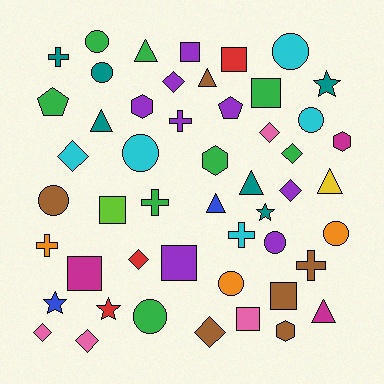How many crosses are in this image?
There are 6 crosses.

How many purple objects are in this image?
There are 8 purple objects.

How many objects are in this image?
There are 50 objects.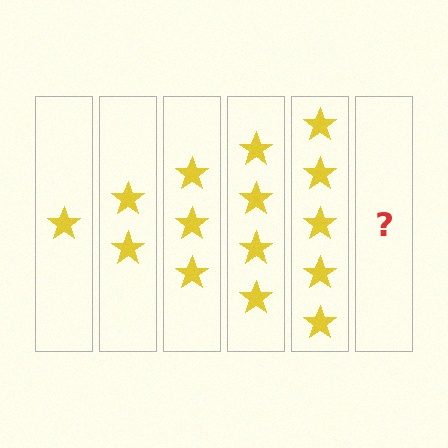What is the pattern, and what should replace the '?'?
The pattern is that each step adds one more star. The '?' should be 6 stars.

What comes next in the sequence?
The next element should be 6 stars.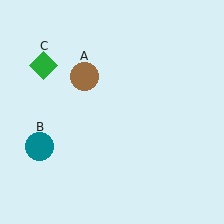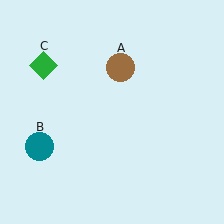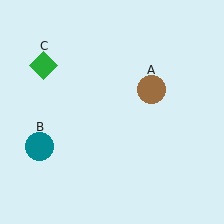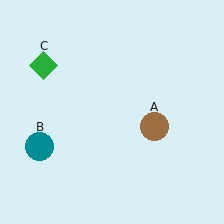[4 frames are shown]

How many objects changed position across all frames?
1 object changed position: brown circle (object A).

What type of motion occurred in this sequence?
The brown circle (object A) rotated clockwise around the center of the scene.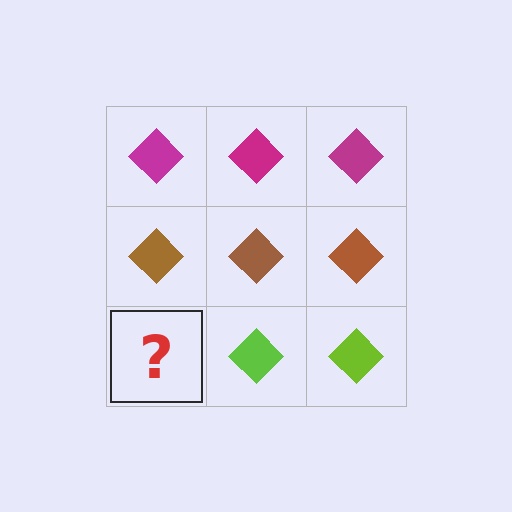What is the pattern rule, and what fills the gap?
The rule is that each row has a consistent color. The gap should be filled with a lime diamond.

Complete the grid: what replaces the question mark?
The question mark should be replaced with a lime diamond.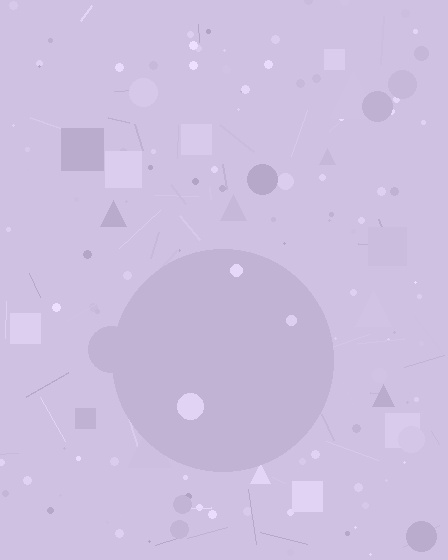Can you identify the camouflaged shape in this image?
The camouflaged shape is a circle.